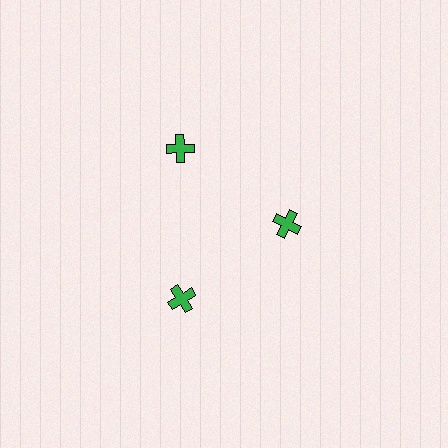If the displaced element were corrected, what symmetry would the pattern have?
It would have 3-fold rotational symmetry — the pattern would map onto itself every 120 degrees.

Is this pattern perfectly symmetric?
No. The 3 green crosses are arranged in a ring, but one element near the 3 o'clock position is pulled inward toward the center, breaking the 3-fold rotational symmetry.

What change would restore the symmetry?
The symmetry would be restored by moving it outward, back onto the ring so that all 3 crosses sit at equal angles and equal distance from the center.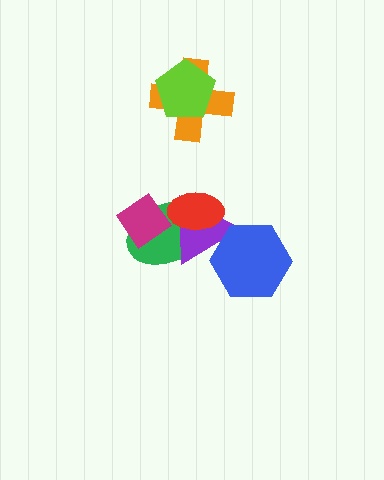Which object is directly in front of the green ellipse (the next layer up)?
The purple triangle is directly in front of the green ellipse.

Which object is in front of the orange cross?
The lime pentagon is in front of the orange cross.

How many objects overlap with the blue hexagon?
1 object overlaps with the blue hexagon.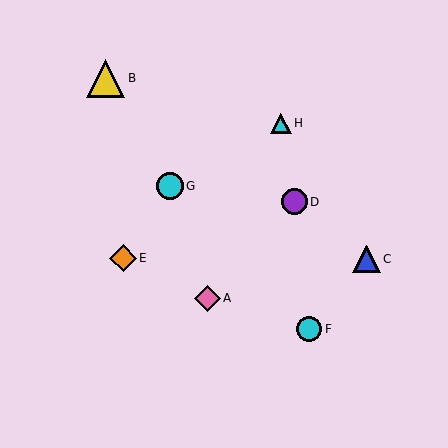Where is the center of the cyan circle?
The center of the cyan circle is at (170, 186).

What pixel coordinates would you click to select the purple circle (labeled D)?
Click at (294, 202) to select the purple circle D.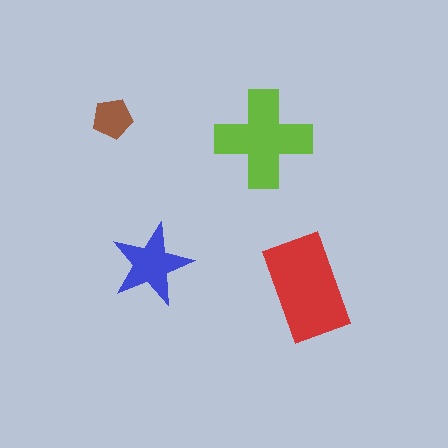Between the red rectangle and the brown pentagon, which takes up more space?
The red rectangle.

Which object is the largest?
The red rectangle.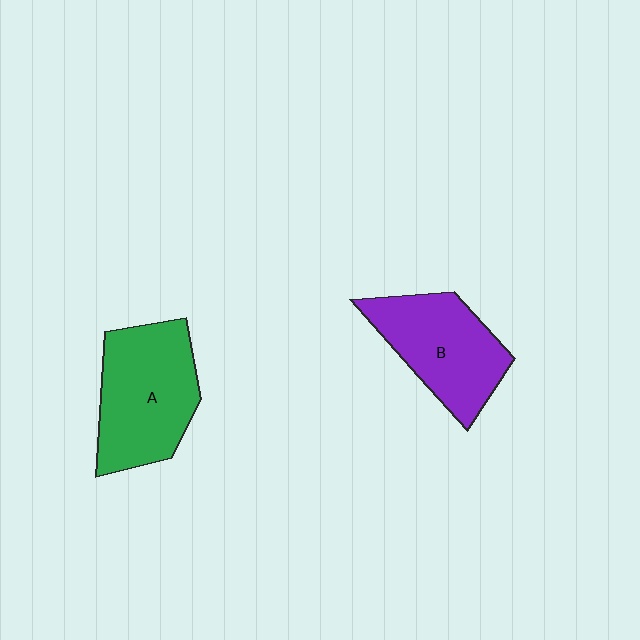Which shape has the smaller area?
Shape B (purple).